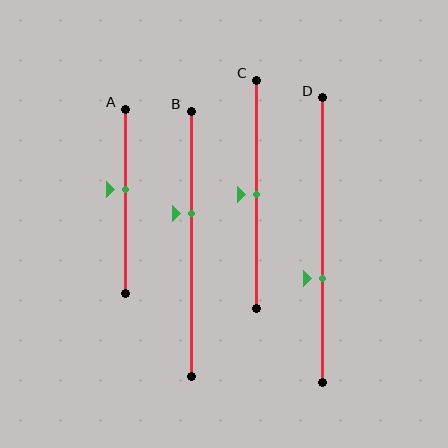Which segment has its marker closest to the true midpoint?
Segment C has its marker closest to the true midpoint.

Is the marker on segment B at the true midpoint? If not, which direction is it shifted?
No, the marker on segment B is shifted upward by about 11% of the segment length.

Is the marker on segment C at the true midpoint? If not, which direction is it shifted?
Yes, the marker on segment C is at the true midpoint.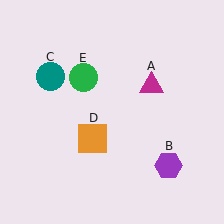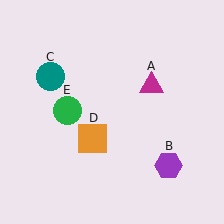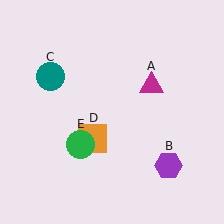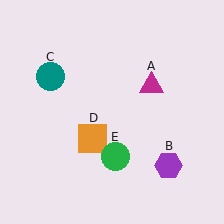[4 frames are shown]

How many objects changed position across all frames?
1 object changed position: green circle (object E).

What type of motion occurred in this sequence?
The green circle (object E) rotated counterclockwise around the center of the scene.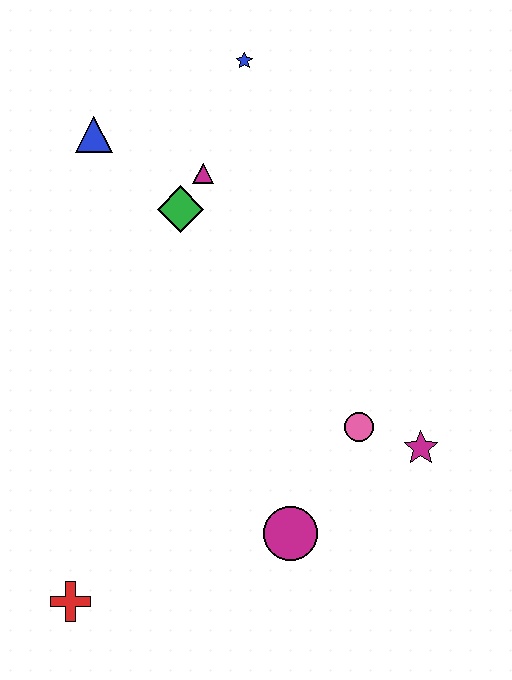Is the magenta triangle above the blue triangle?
No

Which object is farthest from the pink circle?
The blue triangle is farthest from the pink circle.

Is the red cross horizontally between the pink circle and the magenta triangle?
No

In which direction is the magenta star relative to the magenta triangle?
The magenta star is below the magenta triangle.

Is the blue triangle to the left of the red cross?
No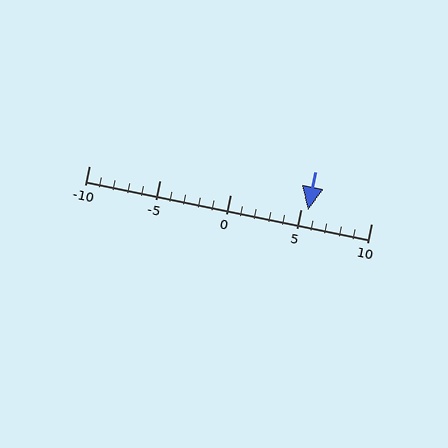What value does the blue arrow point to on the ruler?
The blue arrow points to approximately 6.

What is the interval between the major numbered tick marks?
The major tick marks are spaced 5 units apart.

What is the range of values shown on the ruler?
The ruler shows values from -10 to 10.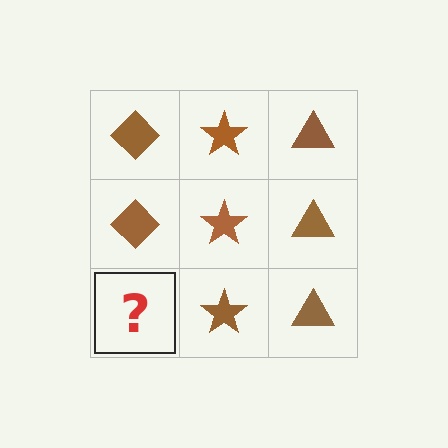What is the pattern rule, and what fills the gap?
The rule is that each column has a consistent shape. The gap should be filled with a brown diamond.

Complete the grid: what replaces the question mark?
The question mark should be replaced with a brown diamond.